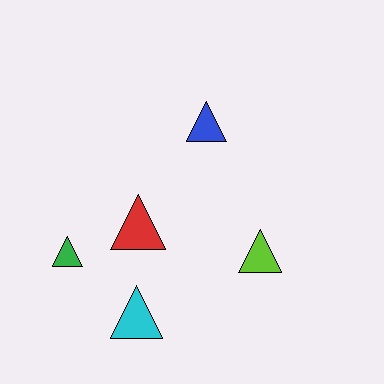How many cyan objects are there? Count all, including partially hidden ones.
There is 1 cyan object.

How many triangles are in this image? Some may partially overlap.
There are 5 triangles.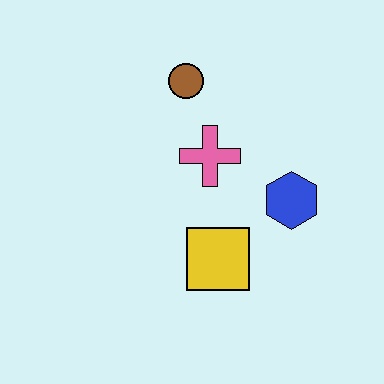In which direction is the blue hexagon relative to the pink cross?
The blue hexagon is to the right of the pink cross.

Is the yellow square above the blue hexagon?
No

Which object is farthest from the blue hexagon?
The brown circle is farthest from the blue hexagon.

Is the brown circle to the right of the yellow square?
No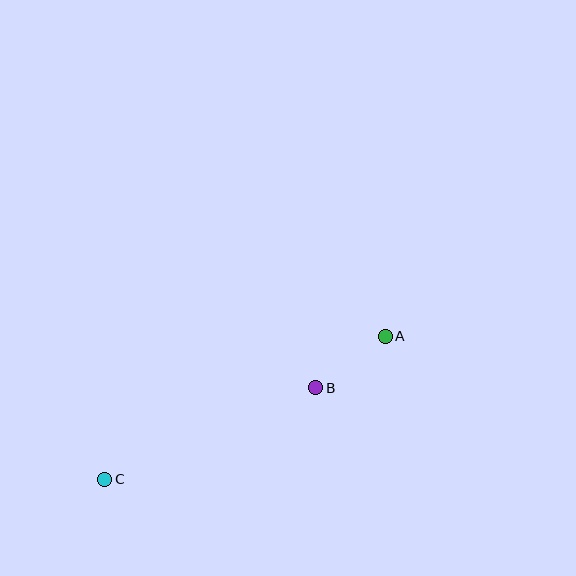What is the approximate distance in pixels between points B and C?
The distance between B and C is approximately 230 pixels.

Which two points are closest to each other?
Points A and B are closest to each other.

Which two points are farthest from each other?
Points A and C are farthest from each other.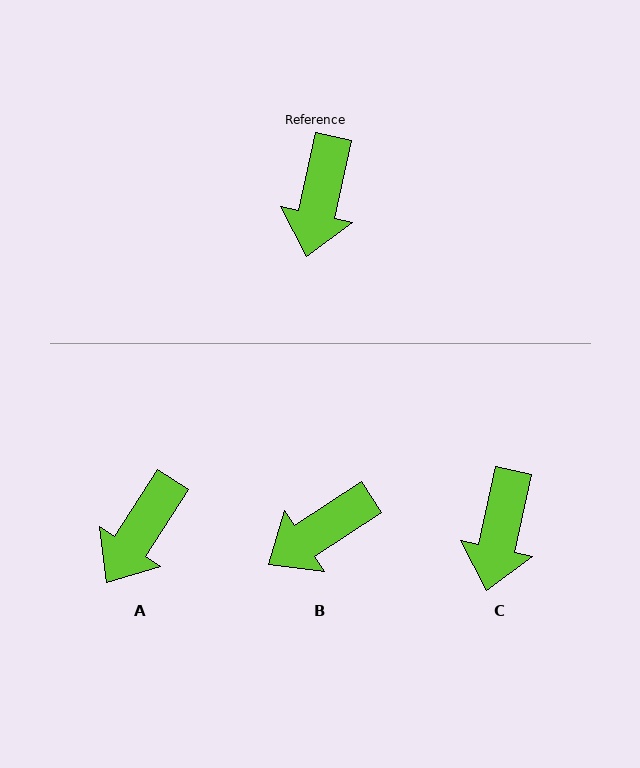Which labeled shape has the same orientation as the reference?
C.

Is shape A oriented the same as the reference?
No, it is off by about 20 degrees.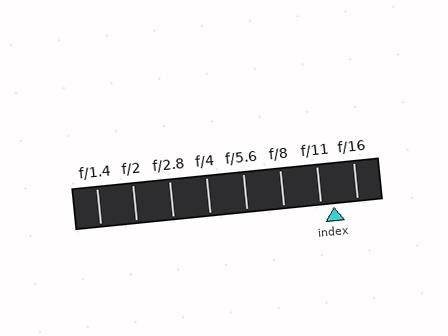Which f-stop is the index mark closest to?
The index mark is closest to f/11.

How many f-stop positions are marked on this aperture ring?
There are 8 f-stop positions marked.